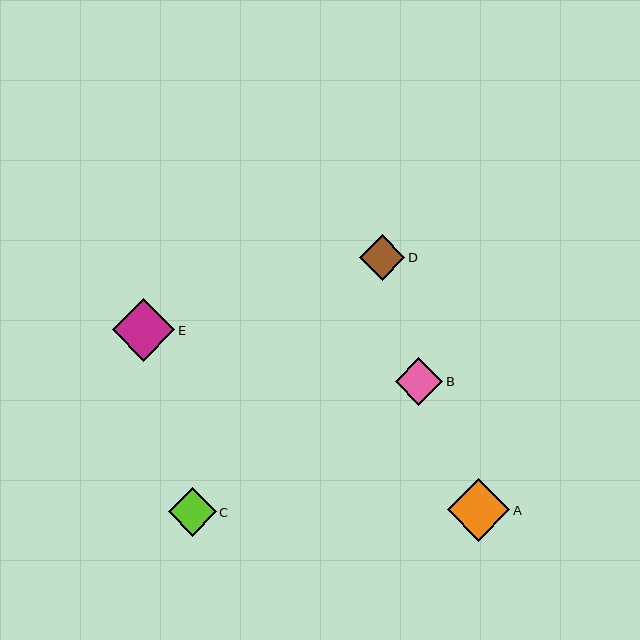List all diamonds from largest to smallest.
From largest to smallest: A, E, C, B, D.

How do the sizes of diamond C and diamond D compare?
Diamond C and diamond D are approximately the same size.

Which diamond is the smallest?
Diamond D is the smallest with a size of approximately 45 pixels.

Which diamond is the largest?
Diamond A is the largest with a size of approximately 63 pixels.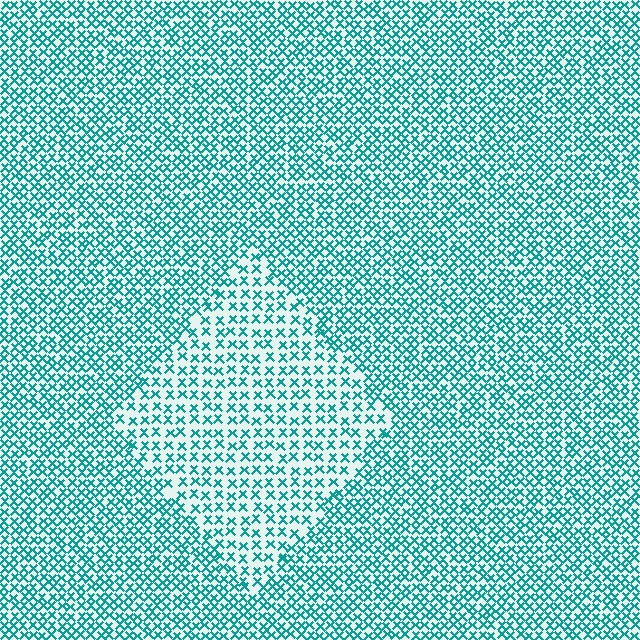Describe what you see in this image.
The image contains small teal elements arranged at two different densities. A diamond-shaped region is visible where the elements are less densely packed than the surrounding area.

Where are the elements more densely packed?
The elements are more densely packed outside the diamond boundary.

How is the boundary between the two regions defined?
The boundary is defined by a change in element density (approximately 1.7x ratio). All elements are the same color, size, and shape.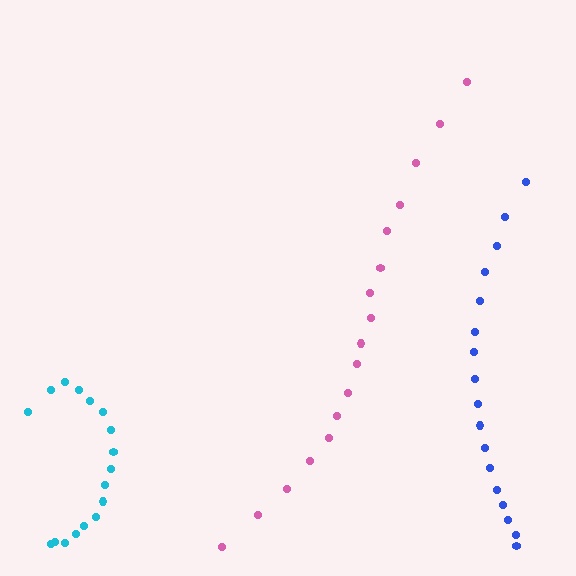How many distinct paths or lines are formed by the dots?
There are 3 distinct paths.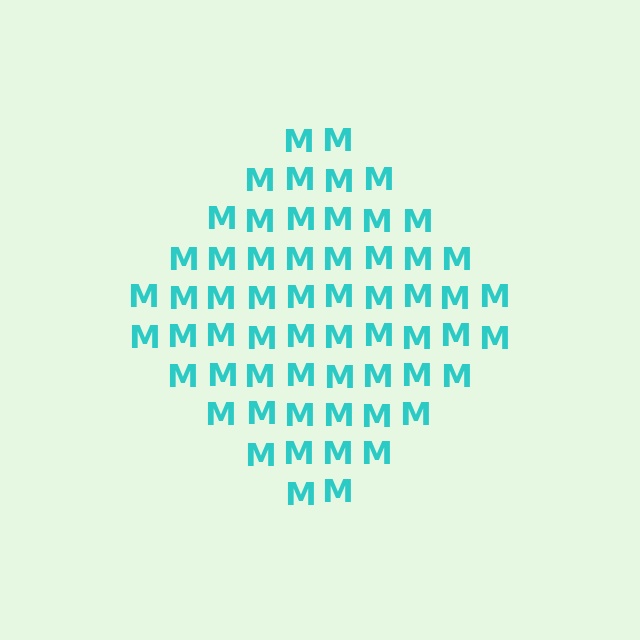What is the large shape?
The large shape is a diamond.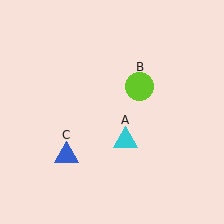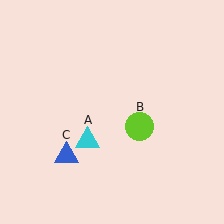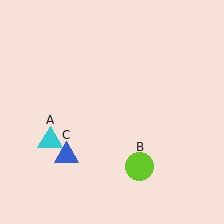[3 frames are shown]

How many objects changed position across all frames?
2 objects changed position: cyan triangle (object A), lime circle (object B).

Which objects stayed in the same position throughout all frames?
Blue triangle (object C) remained stationary.